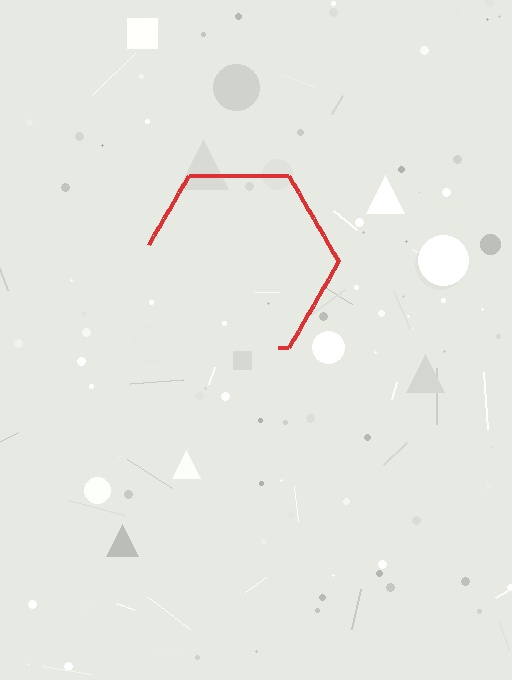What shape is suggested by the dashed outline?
The dashed outline suggests a hexagon.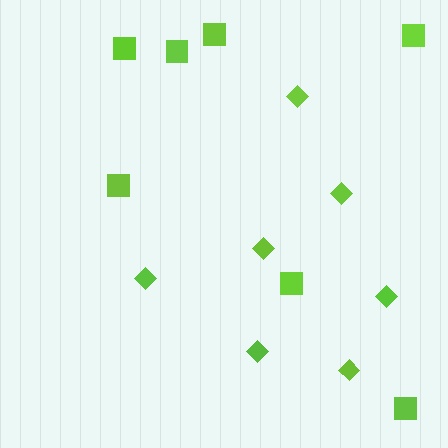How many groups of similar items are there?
There are 2 groups: one group of squares (7) and one group of diamonds (7).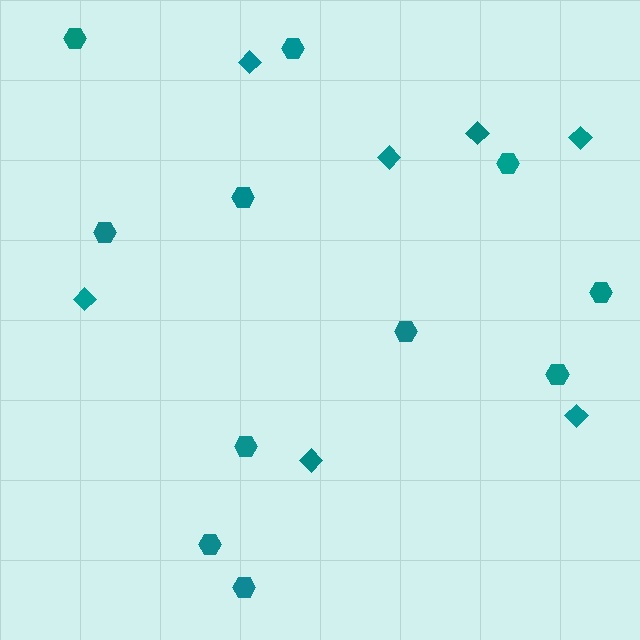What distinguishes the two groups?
There are 2 groups: one group of hexagons (11) and one group of diamonds (7).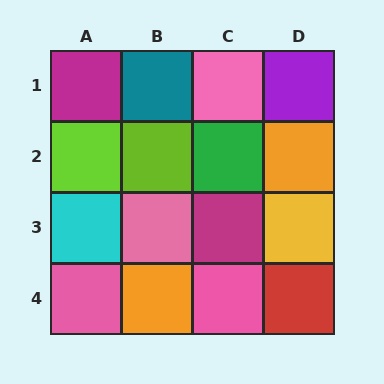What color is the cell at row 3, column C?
Magenta.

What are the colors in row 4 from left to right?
Pink, orange, pink, red.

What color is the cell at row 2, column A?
Lime.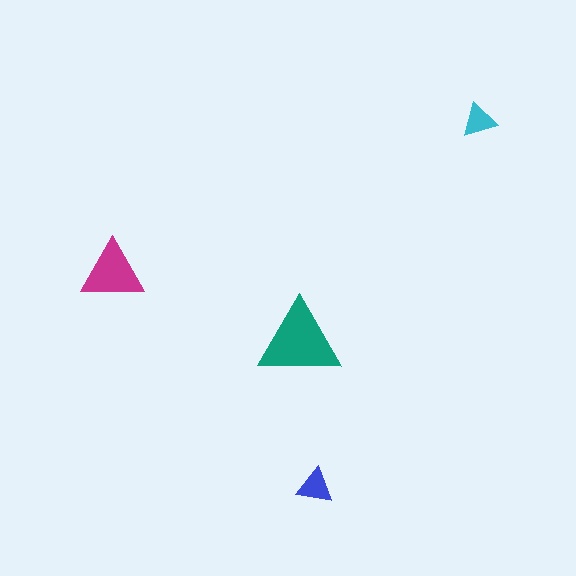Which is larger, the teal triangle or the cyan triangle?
The teal one.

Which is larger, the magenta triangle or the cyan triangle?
The magenta one.